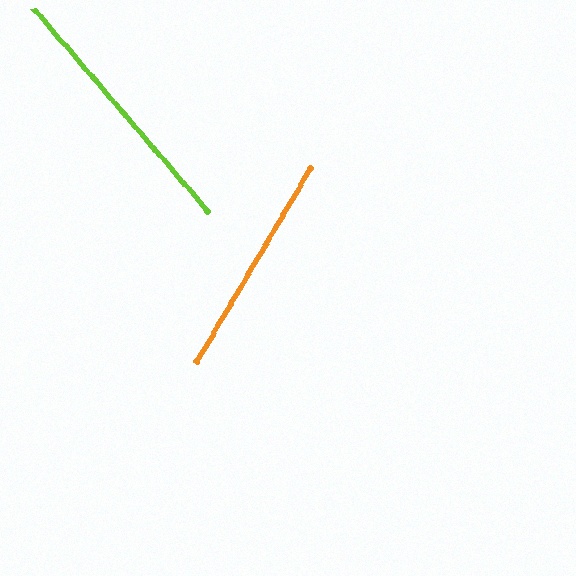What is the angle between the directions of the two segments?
Approximately 71 degrees.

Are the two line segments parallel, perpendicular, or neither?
Neither parallel nor perpendicular — they differ by about 71°.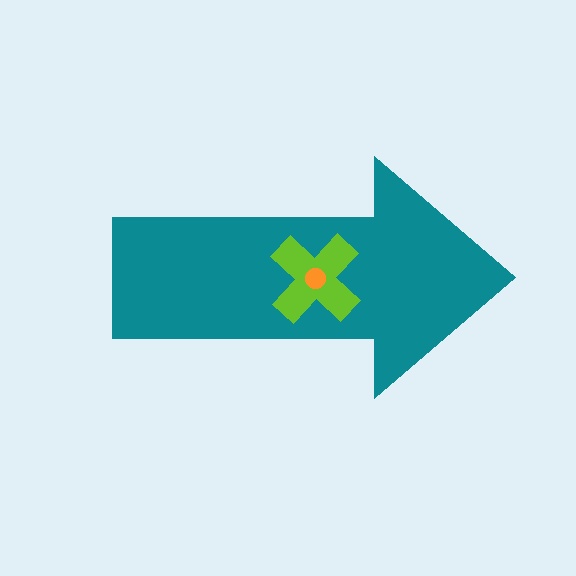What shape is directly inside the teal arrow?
The lime cross.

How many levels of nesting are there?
3.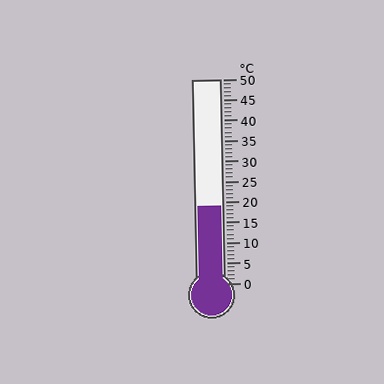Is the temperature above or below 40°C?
The temperature is below 40°C.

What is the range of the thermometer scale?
The thermometer scale ranges from 0°C to 50°C.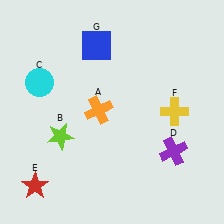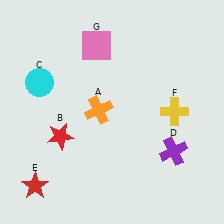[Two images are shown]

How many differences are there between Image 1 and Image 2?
There are 2 differences between the two images.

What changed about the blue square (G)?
In Image 1, G is blue. In Image 2, it changed to pink.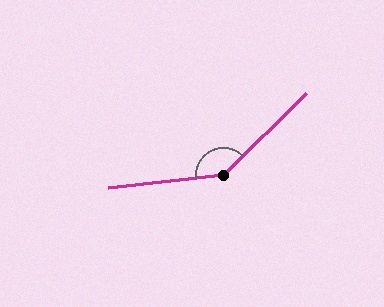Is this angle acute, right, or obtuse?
It is obtuse.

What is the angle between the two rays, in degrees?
Approximately 142 degrees.